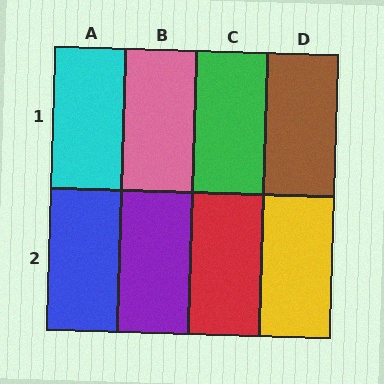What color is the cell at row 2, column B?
Purple.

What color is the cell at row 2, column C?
Red.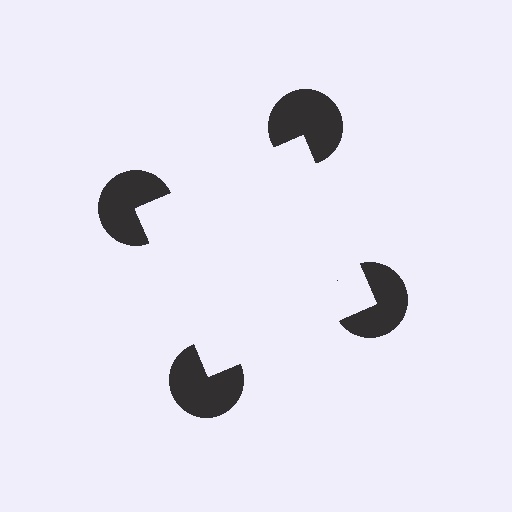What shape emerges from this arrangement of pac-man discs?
An illusory square — its edges are inferred from the aligned wedge cuts in the pac-man discs, not physically drawn.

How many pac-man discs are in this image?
There are 4 — one at each vertex of the illusory square.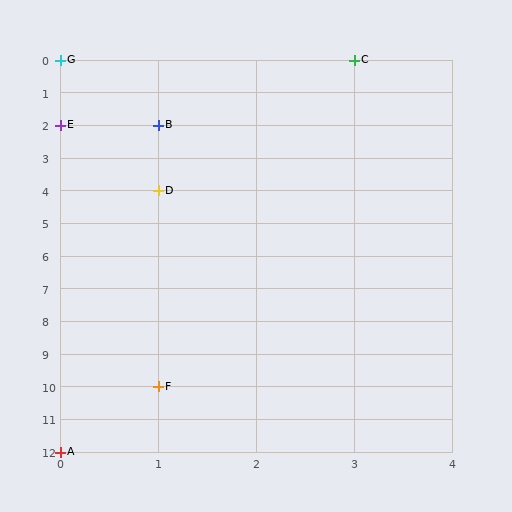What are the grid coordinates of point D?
Point D is at grid coordinates (1, 4).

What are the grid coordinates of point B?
Point B is at grid coordinates (1, 2).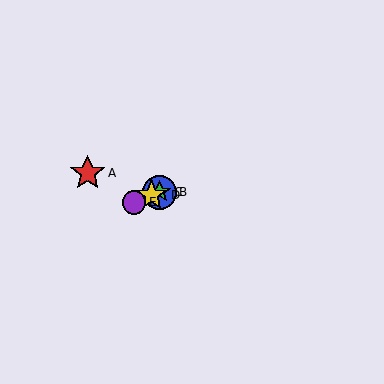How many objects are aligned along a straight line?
4 objects (B, C, D, E) are aligned along a straight line.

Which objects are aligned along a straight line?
Objects B, C, D, E are aligned along a straight line.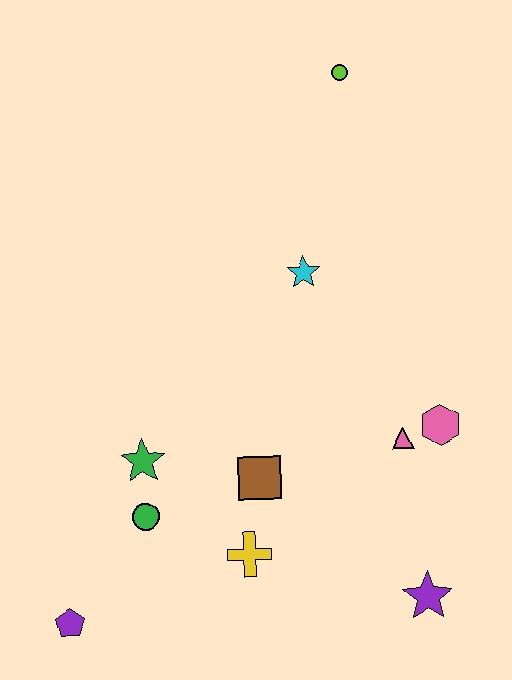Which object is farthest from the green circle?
The lime circle is farthest from the green circle.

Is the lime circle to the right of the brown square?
Yes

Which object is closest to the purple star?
The pink triangle is closest to the purple star.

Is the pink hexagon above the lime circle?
No